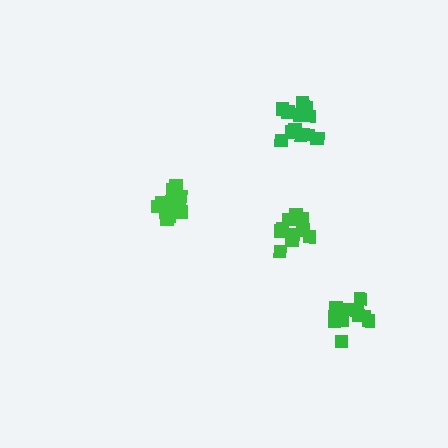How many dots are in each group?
Group 1: 11 dots, Group 2: 10 dots, Group 3: 13 dots, Group 4: 13 dots (47 total).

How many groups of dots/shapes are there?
There are 4 groups.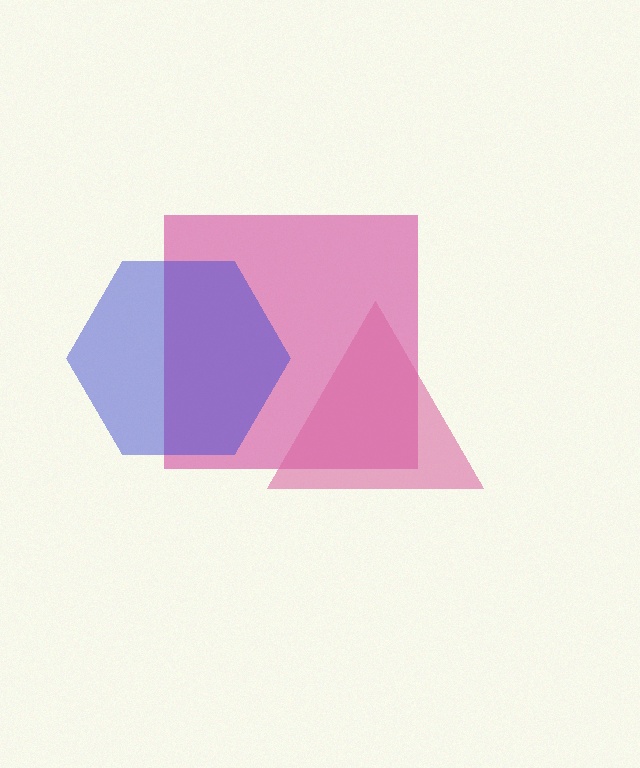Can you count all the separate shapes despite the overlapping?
Yes, there are 3 separate shapes.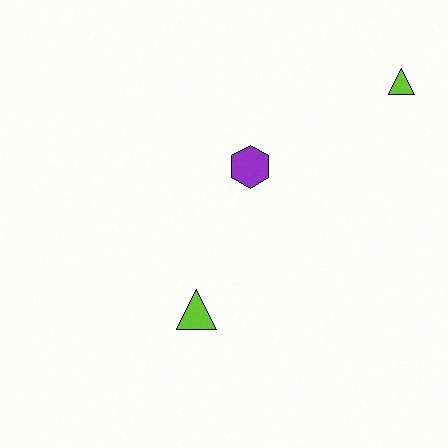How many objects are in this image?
There are 3 objects.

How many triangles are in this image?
There are 2 triangles.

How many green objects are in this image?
There are no green objects.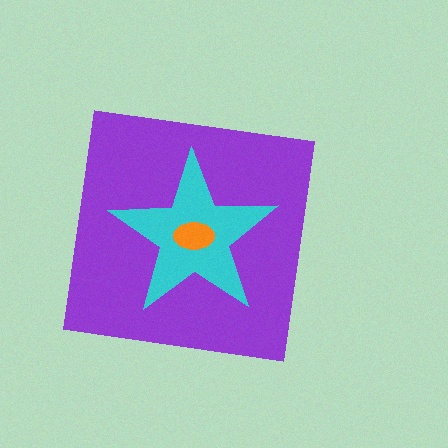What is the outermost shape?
The purple square.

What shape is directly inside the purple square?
The cyan star.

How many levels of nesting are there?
3.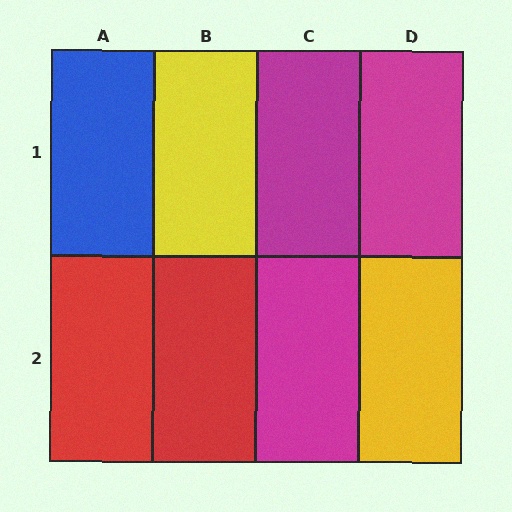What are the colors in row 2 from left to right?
Red, red, magenta, yellow.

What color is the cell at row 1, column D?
Magenta.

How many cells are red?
2 cells are red.